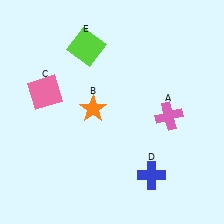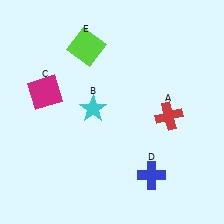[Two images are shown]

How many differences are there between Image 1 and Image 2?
There are 3 differences between the two images.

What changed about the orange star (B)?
In Image 1, B is orange. In Image 2, it changed to cyan.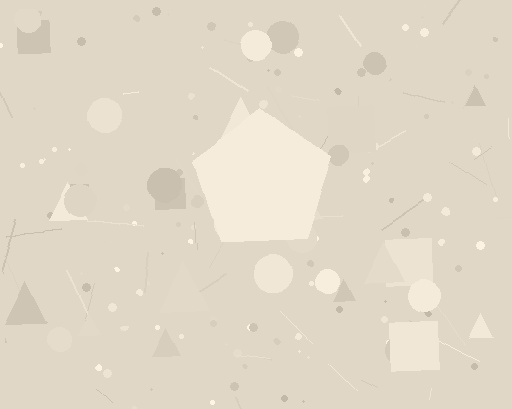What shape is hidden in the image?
A pentagon is hidden in the image.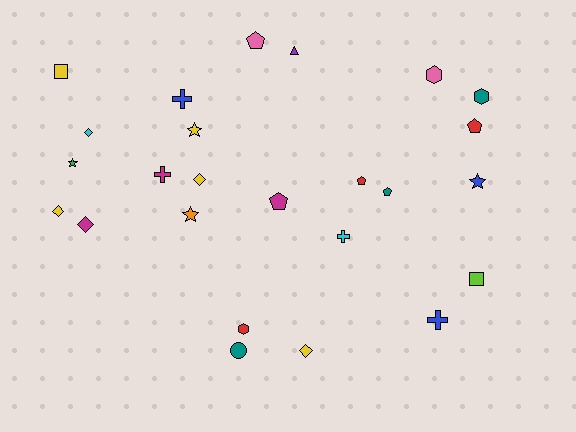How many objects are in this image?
There are 25 objects.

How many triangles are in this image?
There is 1 triangle.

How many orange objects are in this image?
There is 1 orange object.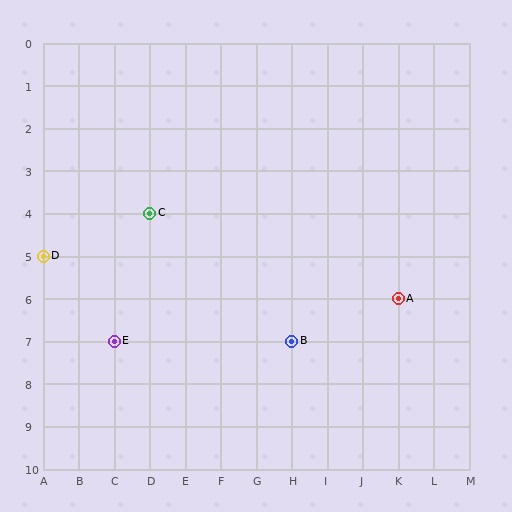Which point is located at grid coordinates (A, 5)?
Point D is at (A, 5).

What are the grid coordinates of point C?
Point C is at grid coordinates (D, 4).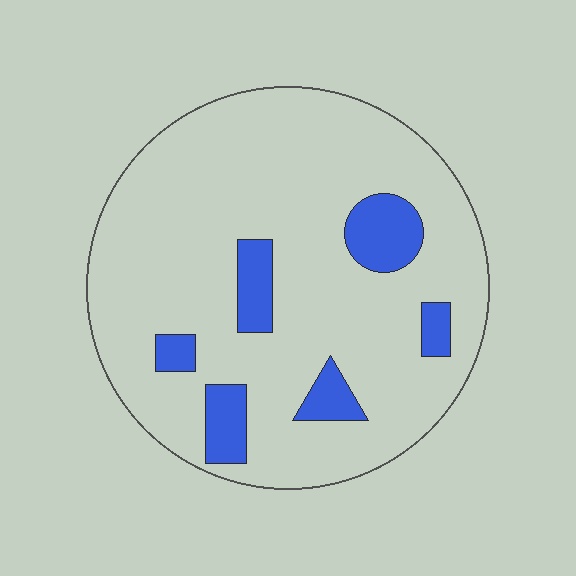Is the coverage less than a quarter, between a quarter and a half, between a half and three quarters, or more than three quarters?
Less than a quarter.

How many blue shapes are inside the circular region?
6.